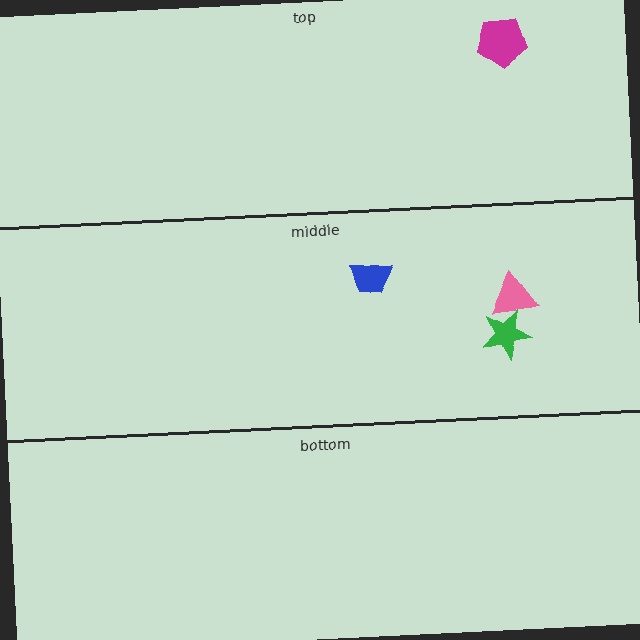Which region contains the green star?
The middle region.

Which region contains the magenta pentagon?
The top region.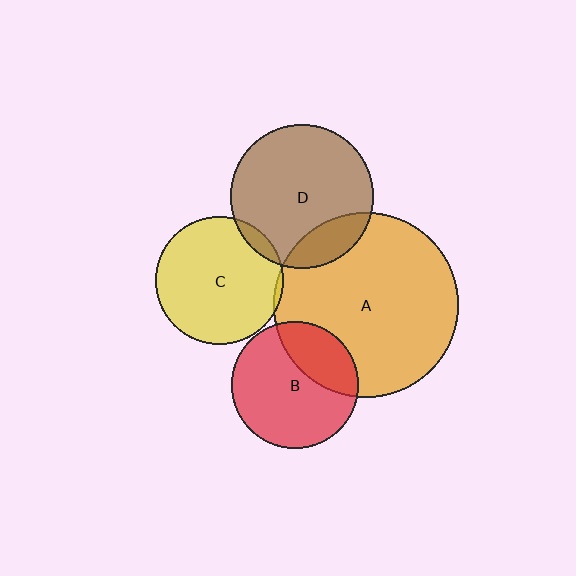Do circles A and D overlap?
Yes.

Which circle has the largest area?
Circle A (orange).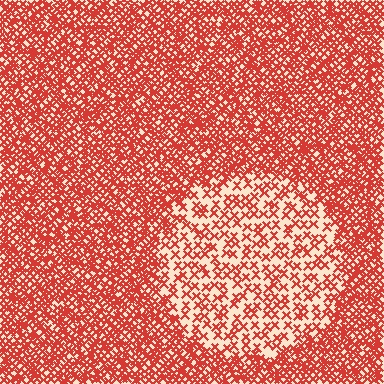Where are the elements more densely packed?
The elements are more densely packed outside the circle boundary.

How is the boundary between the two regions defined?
The boundary is defined by a change in element density (approximately 2.3x ratio). All elements are the same color, size, and shape.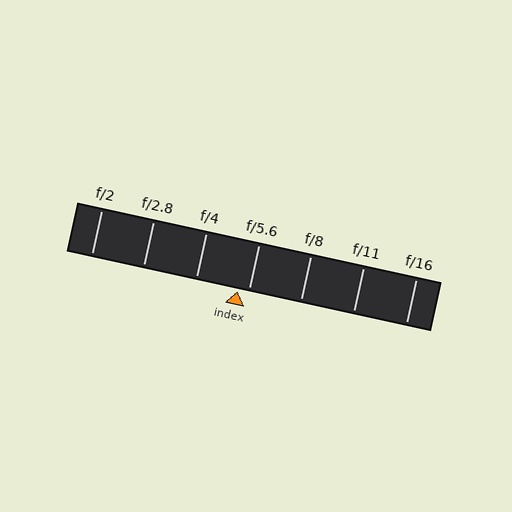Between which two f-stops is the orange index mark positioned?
The index mark is between f/4 and f/5.6.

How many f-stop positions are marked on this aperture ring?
There are 7 f-stop positions marked.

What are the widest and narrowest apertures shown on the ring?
The widest aperture shown is f/2 and the narrowest is f/16.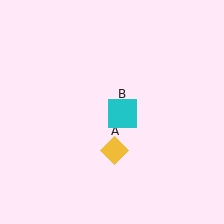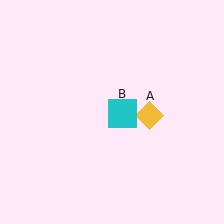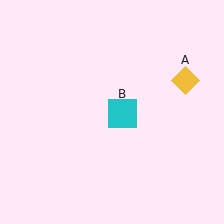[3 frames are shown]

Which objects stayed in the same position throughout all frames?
Cyan square (object B) remained stationary.